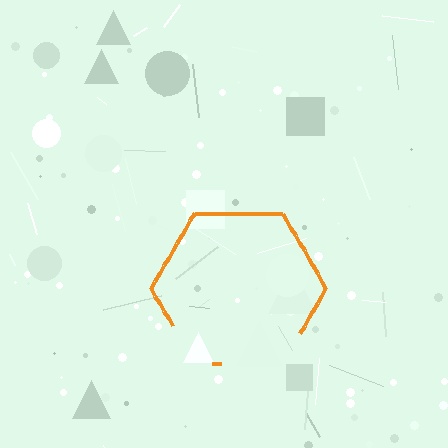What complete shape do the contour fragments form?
The contour fragments form a hexagon.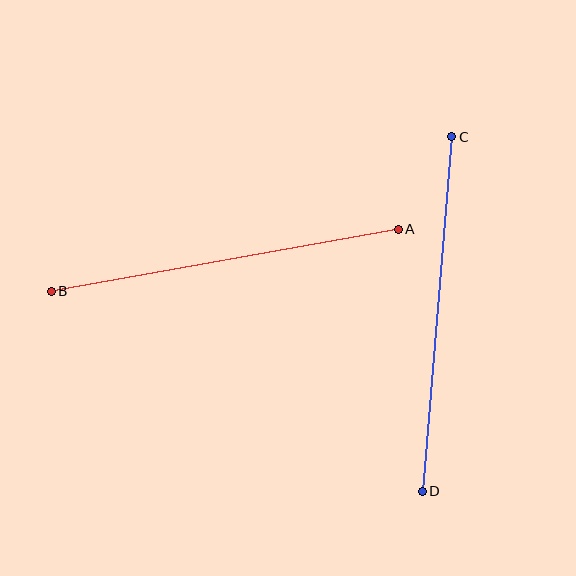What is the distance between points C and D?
The distance is approximately 356 pixels.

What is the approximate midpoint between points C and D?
The midpoint is at approximately (437, 314) pixels.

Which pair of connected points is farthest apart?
Points C and D are farthest apart.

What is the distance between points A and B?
The distance is approximately 352 pixels.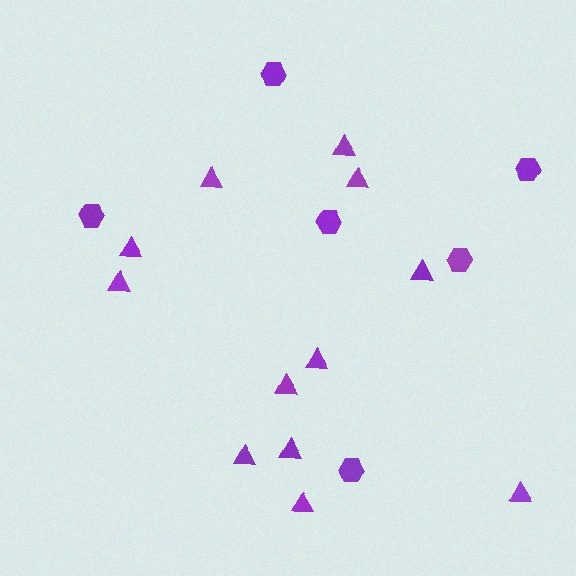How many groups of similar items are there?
There are 2 groups: one group of triangles (12) and one group of hexagons (6).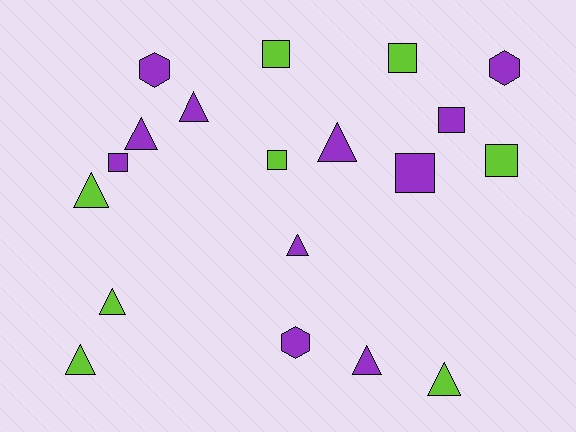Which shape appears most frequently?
Triangle, with 9 objects.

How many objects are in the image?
There are 19 objects.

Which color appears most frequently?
Purple, with 11 objects.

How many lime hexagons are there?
There are no lime hexagons.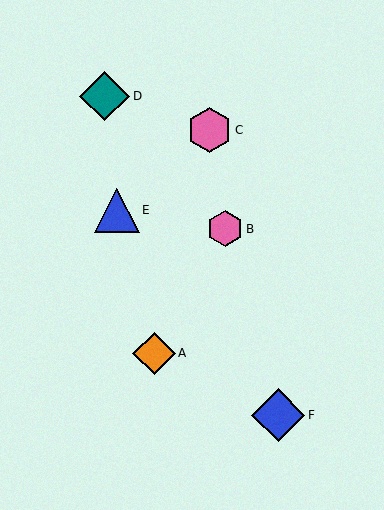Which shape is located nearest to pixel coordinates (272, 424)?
The blue diamond (labeled F) at (278, 415) is nearest to that location.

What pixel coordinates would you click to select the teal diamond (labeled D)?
Click at (105, 96) to select the teal diamond D.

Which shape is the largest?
The blue diamond (labeled F) is the largest.